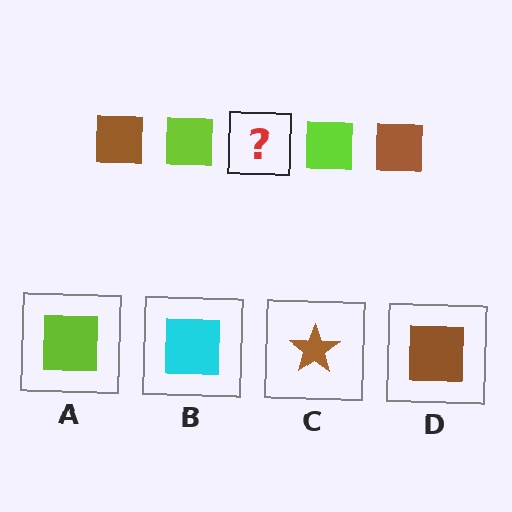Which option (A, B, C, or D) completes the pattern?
D.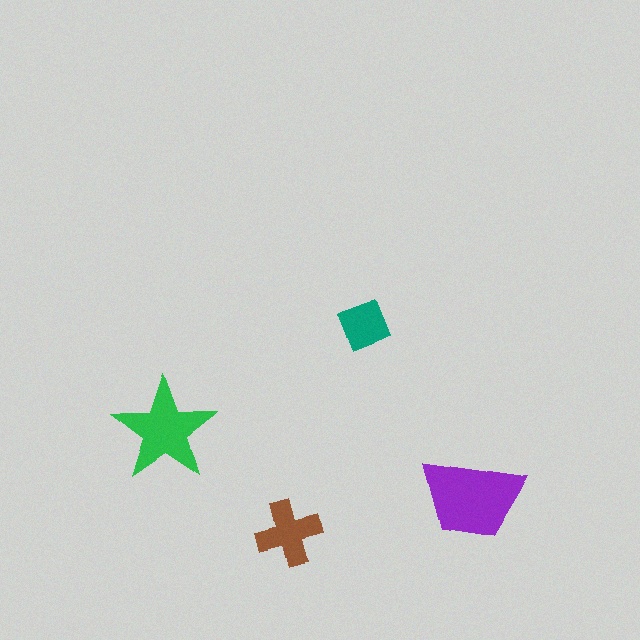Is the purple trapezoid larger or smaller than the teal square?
Larger.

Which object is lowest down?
The brown cross is bottommost.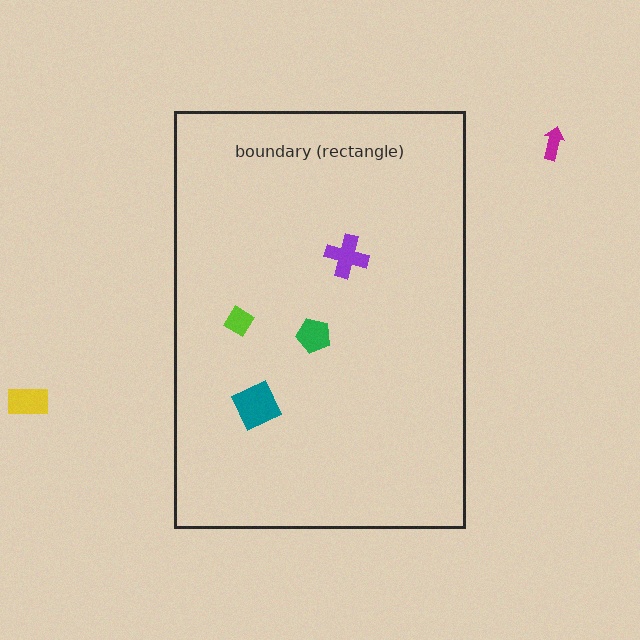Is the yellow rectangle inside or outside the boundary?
Outside.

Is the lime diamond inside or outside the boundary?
Inside.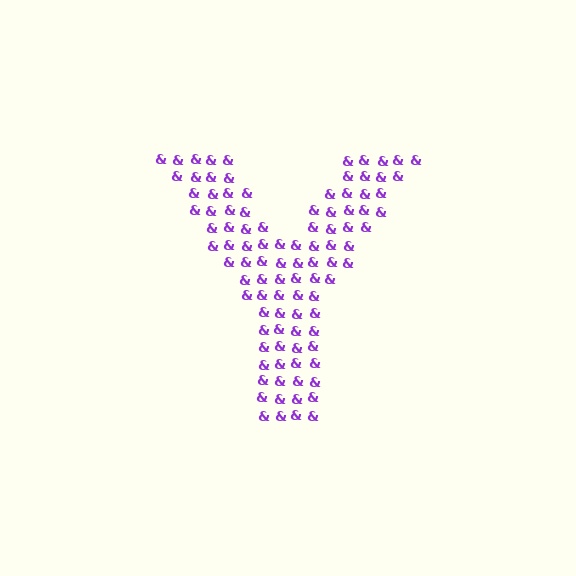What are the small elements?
The small elements are ampersands.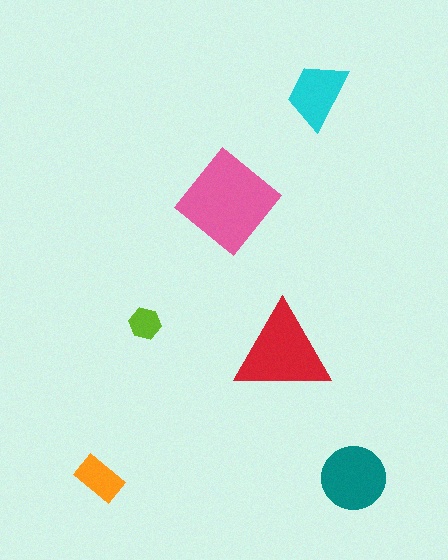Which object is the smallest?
The lime hexagon.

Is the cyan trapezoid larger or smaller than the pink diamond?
Smaller.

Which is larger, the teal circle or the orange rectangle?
The teal circle.